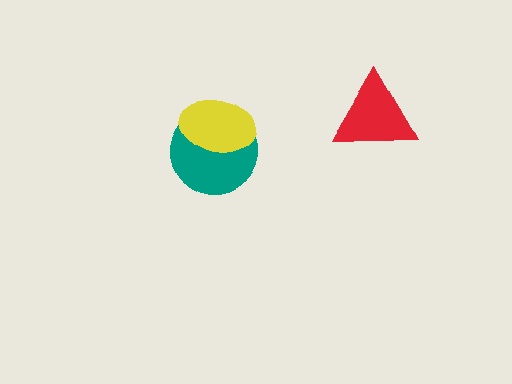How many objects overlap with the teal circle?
1 object overlaps with the teal circle.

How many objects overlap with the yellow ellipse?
1 object overlaps with the yellow ellipse.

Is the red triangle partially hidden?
No, no other shape covers it.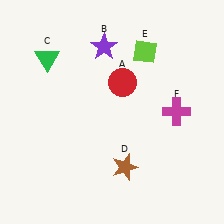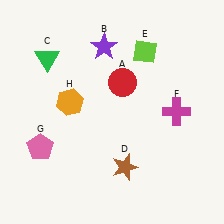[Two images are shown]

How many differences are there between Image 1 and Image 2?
There are 2 differences between the two images.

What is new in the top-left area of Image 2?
An orange hexagon (H) was added in the top-left area of Image 2.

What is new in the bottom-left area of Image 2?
A pink pentagon (G) was added in the bottom-left area of Image 2.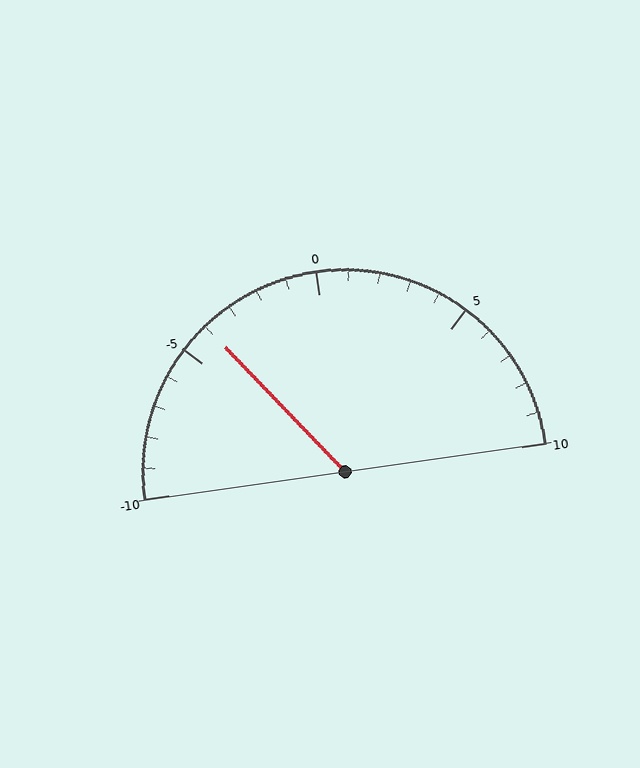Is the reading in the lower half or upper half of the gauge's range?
The reading is in the lower half of the range (-10 to 10).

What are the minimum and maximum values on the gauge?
The gauge ranges from -10 to 10.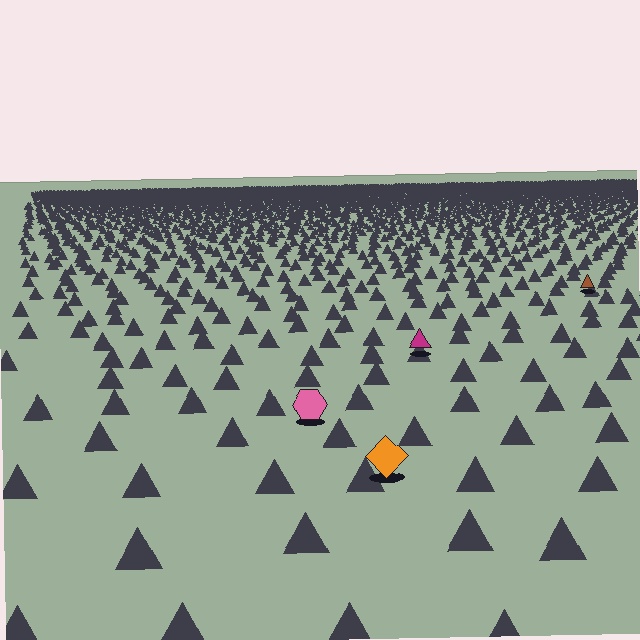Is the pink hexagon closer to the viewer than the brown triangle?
Yes. The pink hexagon is closer — you can tell from the texture gradient: the ground texture is coarser near it.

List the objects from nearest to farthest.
From nearest to farthest: the orange diamond, the pink hexagon, the magenta triangle, the brown triangle.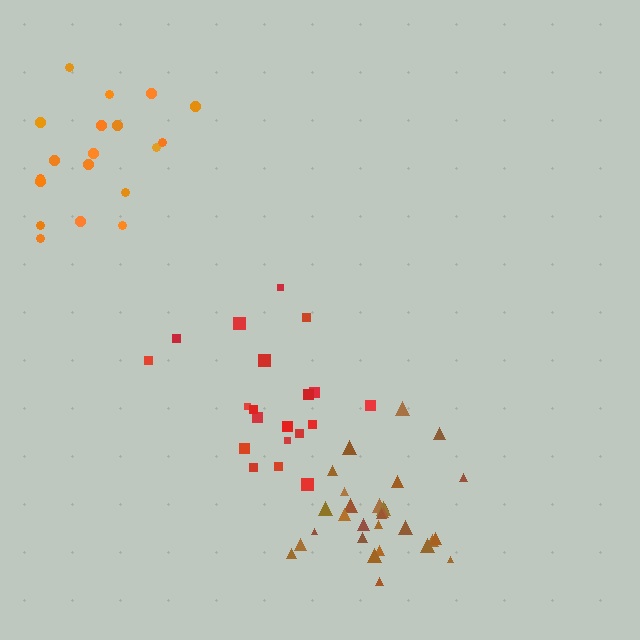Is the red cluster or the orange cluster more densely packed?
Red.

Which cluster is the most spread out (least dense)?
Orange.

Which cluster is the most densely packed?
Brown.